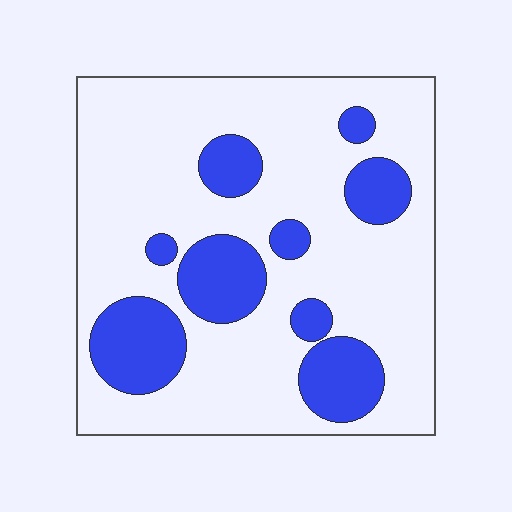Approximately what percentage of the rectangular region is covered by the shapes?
Approximately 25%.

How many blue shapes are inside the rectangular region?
9.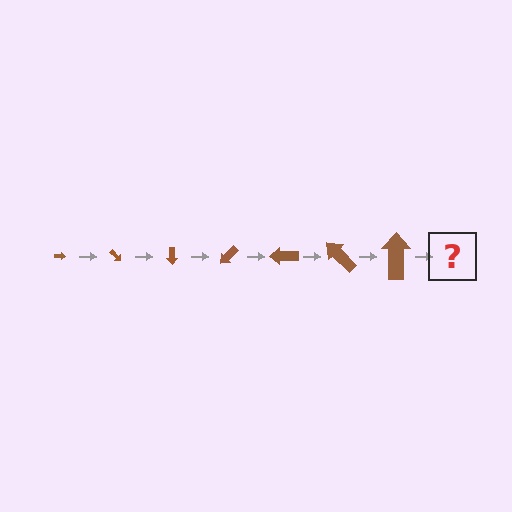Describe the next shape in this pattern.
It should be an arrow, larger than the previous one and rotated 315 degrees from the start.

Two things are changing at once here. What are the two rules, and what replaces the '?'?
The two rules are that the arrow grows larger each step and it rotates 45 degrees each step. The '?' should be an arrow, larger than the previous one and rotated 315 degrees from the start.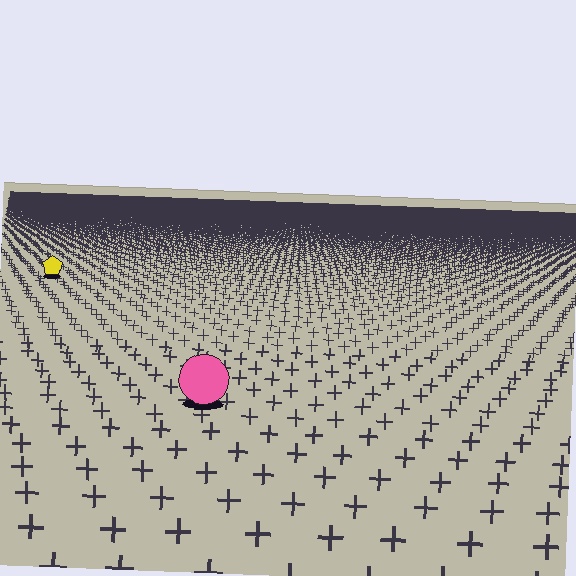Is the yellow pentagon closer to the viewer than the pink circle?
No. The pink circle is closer — you can tell from the texture gradient: the ground texture is coarser near it.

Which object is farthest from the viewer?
The yellow pentagon is farthest from the viewer. It appears smaller and the ground texture around it is denser.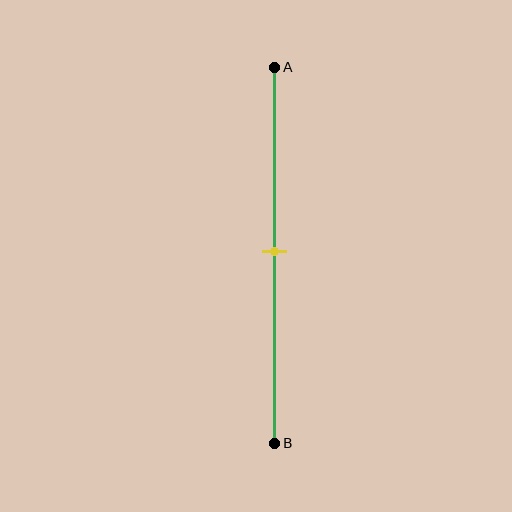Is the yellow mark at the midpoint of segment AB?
Yes, the mark is approximately at the midpoint.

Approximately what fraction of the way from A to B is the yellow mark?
The yellow mark is approximately 50% of the way from A to B.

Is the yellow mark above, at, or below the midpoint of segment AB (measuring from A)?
The yellow mark is approximately at the midpoint of segment AB.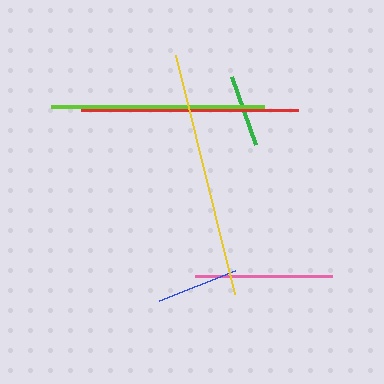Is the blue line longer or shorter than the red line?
The red line is longer than the blue line.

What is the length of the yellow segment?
The yellow segment is approximately 246 pixels long.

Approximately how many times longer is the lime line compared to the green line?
The lime line is approximately 2.9 times the length of the green line.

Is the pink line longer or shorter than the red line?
The red line is longer than the pink line.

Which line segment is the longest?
The yellow line is the longest at approximately 246 pixels.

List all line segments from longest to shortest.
From longest to shortest: yellow, red, lime, pink, blue, green.